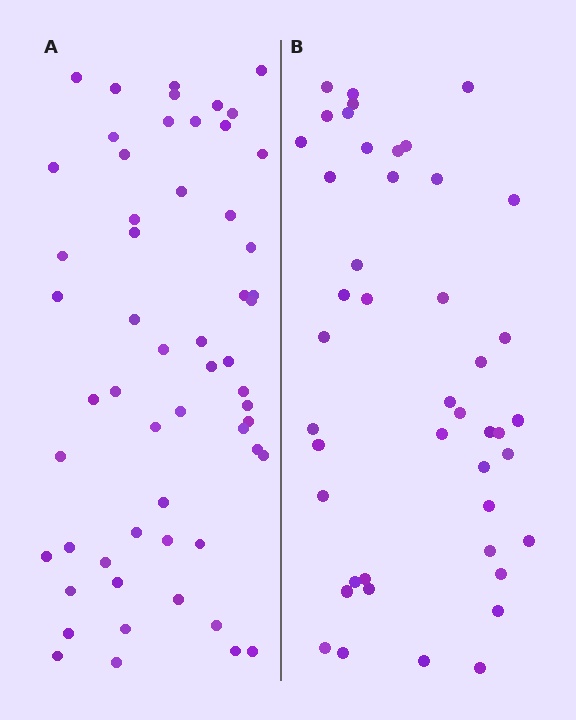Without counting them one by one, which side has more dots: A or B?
Region A (the left region) has more dots.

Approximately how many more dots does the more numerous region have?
Region A has roughly 12 or so more dots than region B.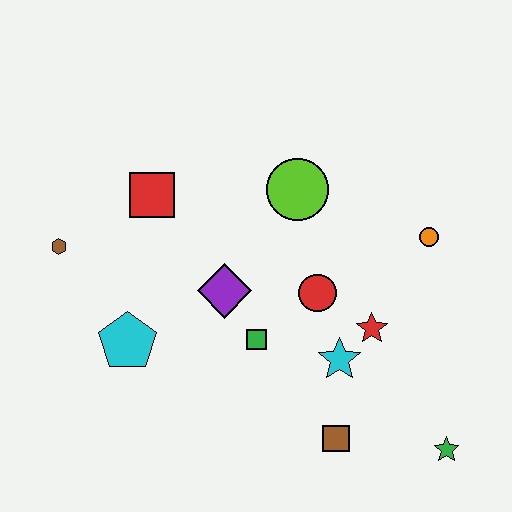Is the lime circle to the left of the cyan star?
Yes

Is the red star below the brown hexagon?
Yes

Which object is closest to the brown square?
The cyan star is closest to the brown square.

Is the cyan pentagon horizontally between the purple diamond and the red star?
No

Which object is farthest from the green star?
The brown hexagon is farthest from the green star.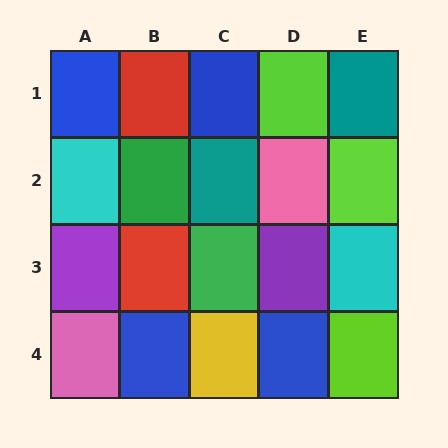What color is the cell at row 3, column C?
Green.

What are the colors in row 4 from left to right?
Pink, blue, yellow, blue, lime.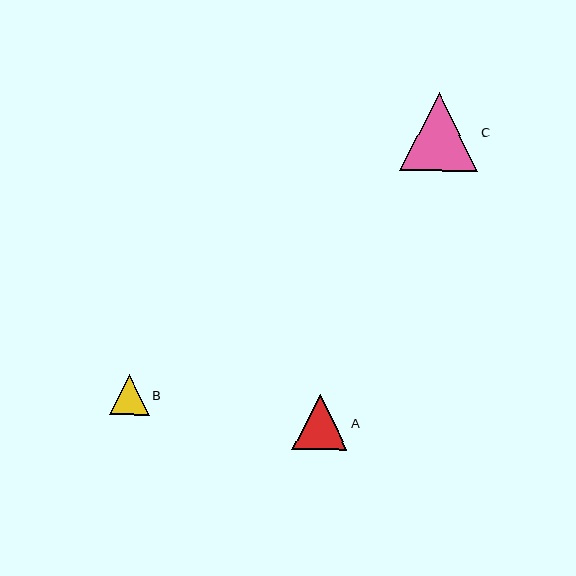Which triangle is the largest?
Triangle C is the largest with a size of approximately 78 pixels.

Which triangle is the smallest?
Triangle B is the smallest with a size of approximately 40 pixels.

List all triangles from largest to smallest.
From largest to smallest: C, A, B.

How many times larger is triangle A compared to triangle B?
Triangle A is approximately 1.4 times the size of triangle B.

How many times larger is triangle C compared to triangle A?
Triangle C is approximately 1.4 times the size of triangle A.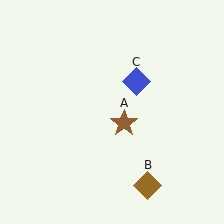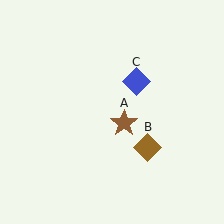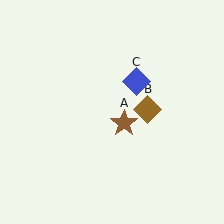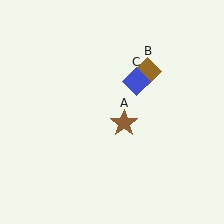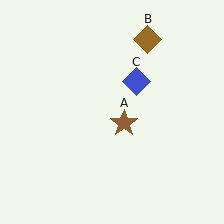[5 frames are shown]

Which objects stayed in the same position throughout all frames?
Brown star (object A) and blue diamond (object C) remained stationary.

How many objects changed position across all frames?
1 object changed position: brown diamond (object B).